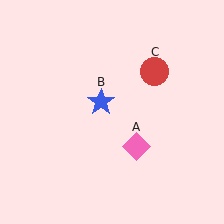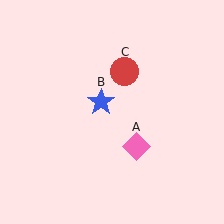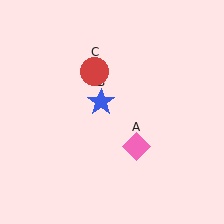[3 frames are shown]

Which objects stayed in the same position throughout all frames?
Pink diamond (object A) and blue star (object B) remained stationary.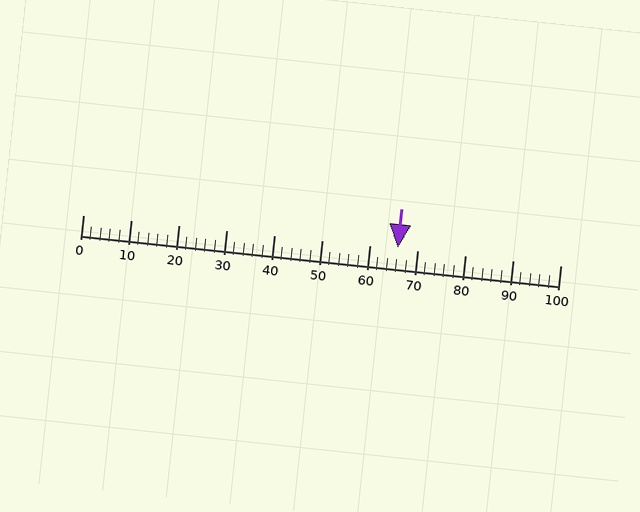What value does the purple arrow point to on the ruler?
The purple arrow points to approximately 66.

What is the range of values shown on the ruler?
The ruler shows values from 0 to 100.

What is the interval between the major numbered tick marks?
The major tick marks are spaced 10 units apart.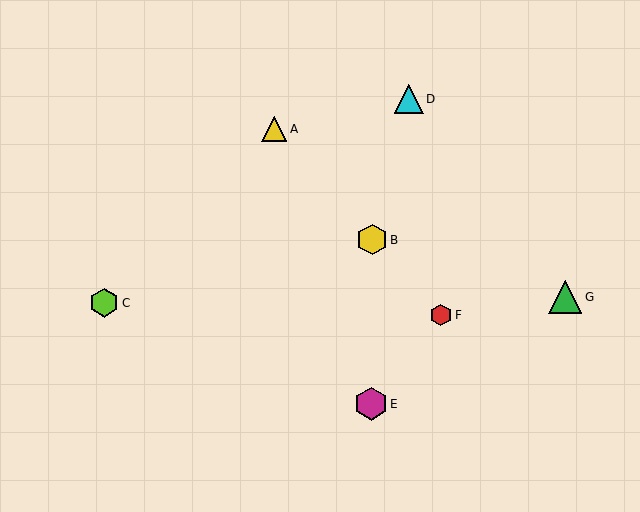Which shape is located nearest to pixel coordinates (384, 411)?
The magenta hexagon (labeled E) at (371, 404) is nearest to that location.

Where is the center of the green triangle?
The center of the green triangle is at (565, 297).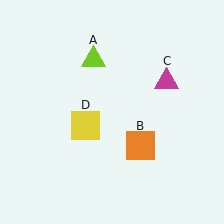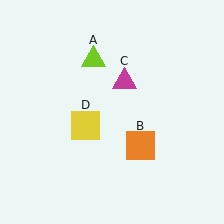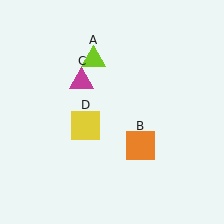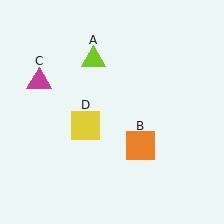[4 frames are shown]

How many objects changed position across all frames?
1 object changed position: magenta triangle (object C).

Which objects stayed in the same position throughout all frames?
Lime triangle (object A) and orange square (object B) and yellow square (object D) remained stationary.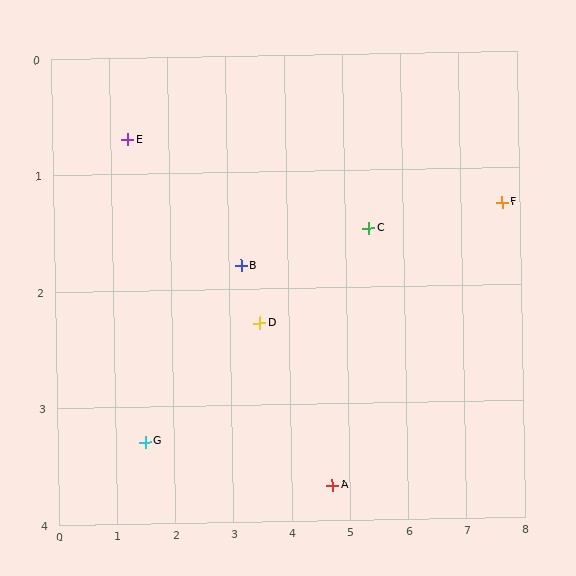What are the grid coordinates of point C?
Point C is at approximately (5.4, 1.5).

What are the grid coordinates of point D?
Point D is at approximately (3.5, 2.3).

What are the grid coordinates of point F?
Point F is at approximately (7.7, 1.3).